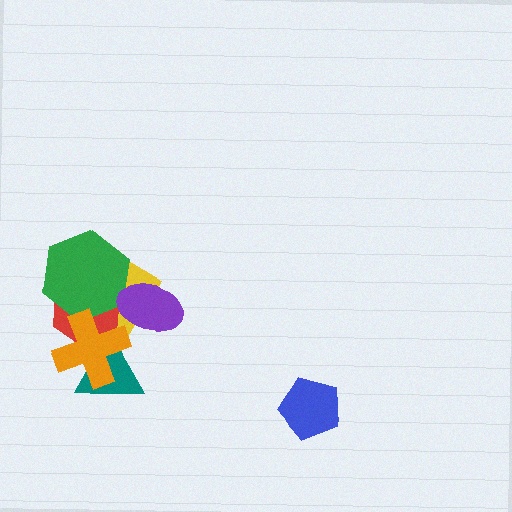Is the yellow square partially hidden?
Yes, it is partially covered by another shape.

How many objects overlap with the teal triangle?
2 objects overlap with the teal triangle.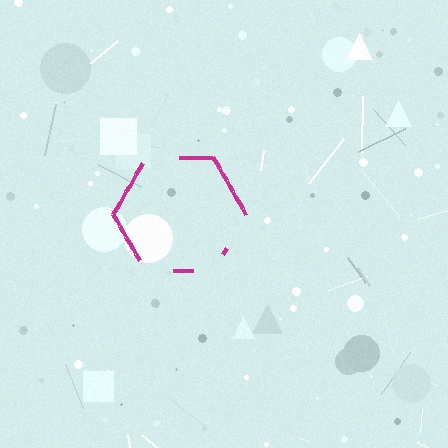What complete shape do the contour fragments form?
The contour fragments form a hexagon.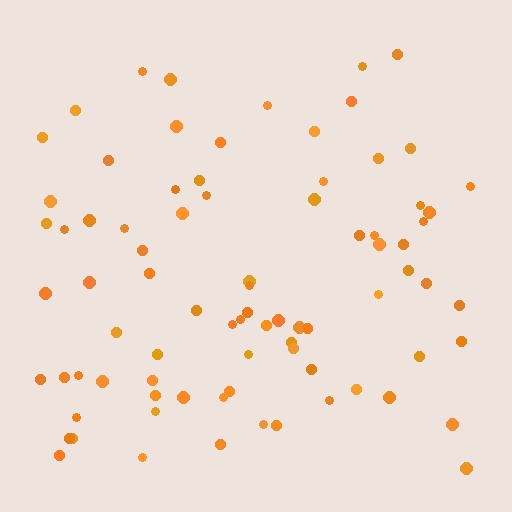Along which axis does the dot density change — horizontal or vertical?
Vertical.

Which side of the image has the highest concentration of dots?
The bottom.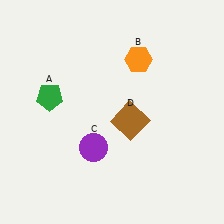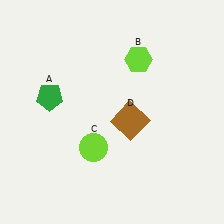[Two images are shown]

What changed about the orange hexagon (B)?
In Image 1, B is orange. In Image 2, it changed to lime.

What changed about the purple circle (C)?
In Image 1, C is purple. In Image 2, it changed to lime.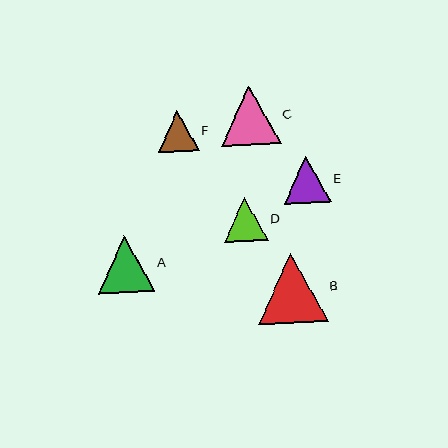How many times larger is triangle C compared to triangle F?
Triangle C is approximately 1.5 times the size of triangle F.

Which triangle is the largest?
Triangle B is the largest with a size of approximately 70 pixels.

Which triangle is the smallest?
Triangle F is the smallest with a size of approximately 41 pixels.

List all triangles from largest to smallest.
From largest to smallest: B, C, A, E, D, F.